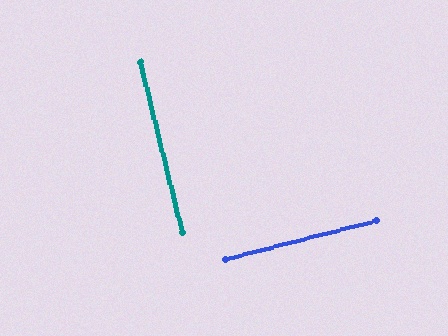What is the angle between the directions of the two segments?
Approximately 89 degrees.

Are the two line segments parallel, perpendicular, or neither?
Perpendicular — they meet at approximately 89°.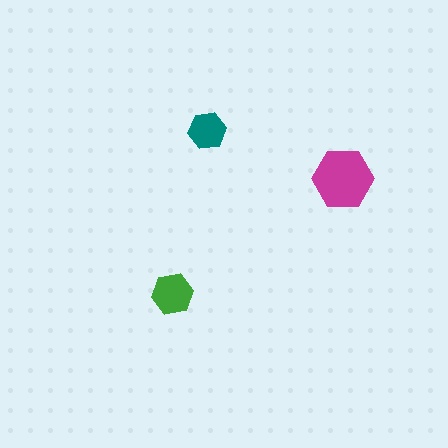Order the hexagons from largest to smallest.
the magenta one, the green one, the teal one.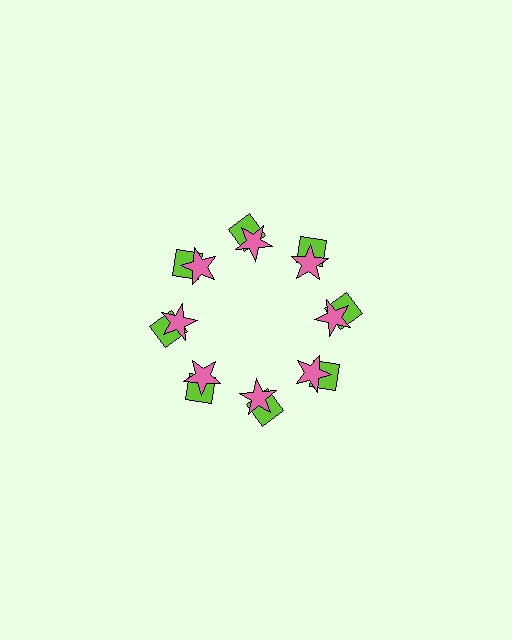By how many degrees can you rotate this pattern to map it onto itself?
The pattern maps onto itself every 45 degrees of rotation.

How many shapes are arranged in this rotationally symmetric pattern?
There are 16 shapes, arranged in 8 groups of 2.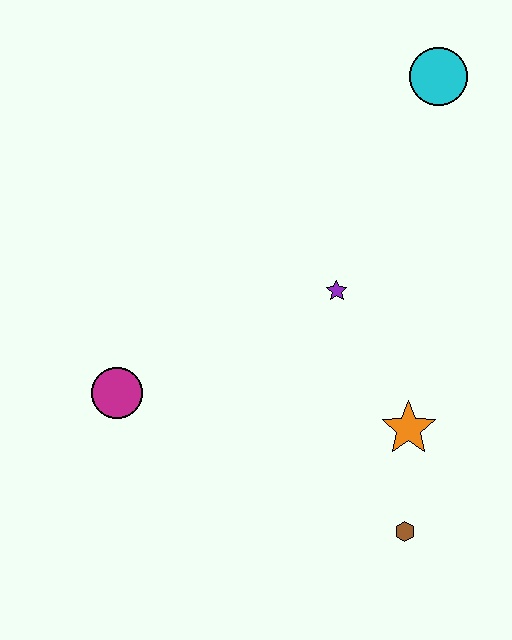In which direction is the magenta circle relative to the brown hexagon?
The magenta circle is to the left of the brown hexagon.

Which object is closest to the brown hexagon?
The orange star is closest to the brown hexagon.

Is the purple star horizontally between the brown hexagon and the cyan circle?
No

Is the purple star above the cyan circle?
No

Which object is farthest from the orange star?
The cyan circle is farthest from the orange star.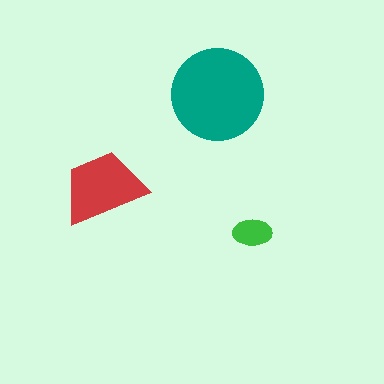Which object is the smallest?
The green ellipse.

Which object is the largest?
The teal circle.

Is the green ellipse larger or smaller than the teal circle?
Smaller.